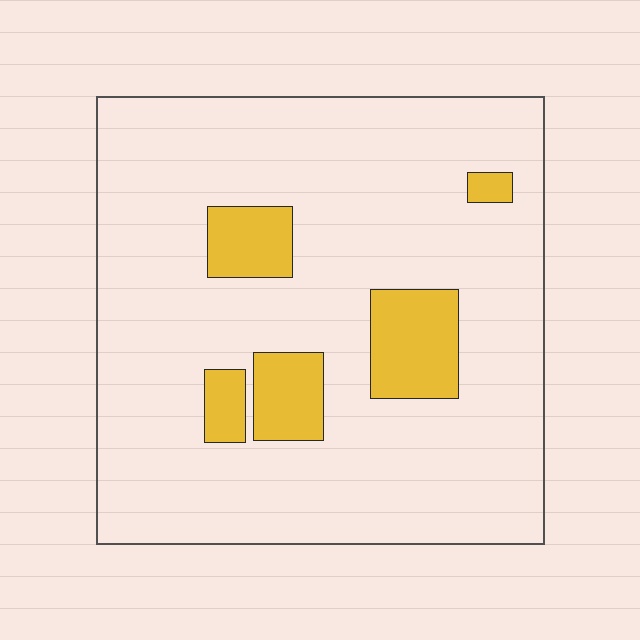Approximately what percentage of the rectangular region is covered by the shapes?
Approximately 15%.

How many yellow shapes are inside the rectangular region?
5.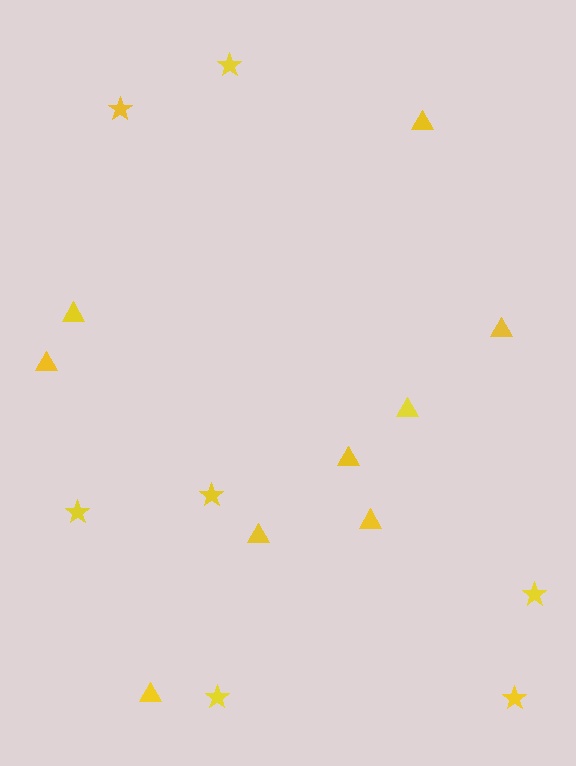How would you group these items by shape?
There are 2 groups: one group of stars (7) and one group of triangles (9).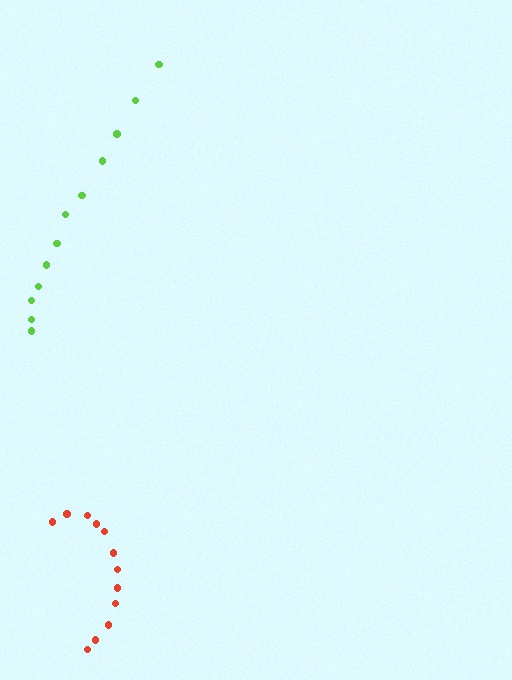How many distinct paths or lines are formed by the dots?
There are 2 distinct paths.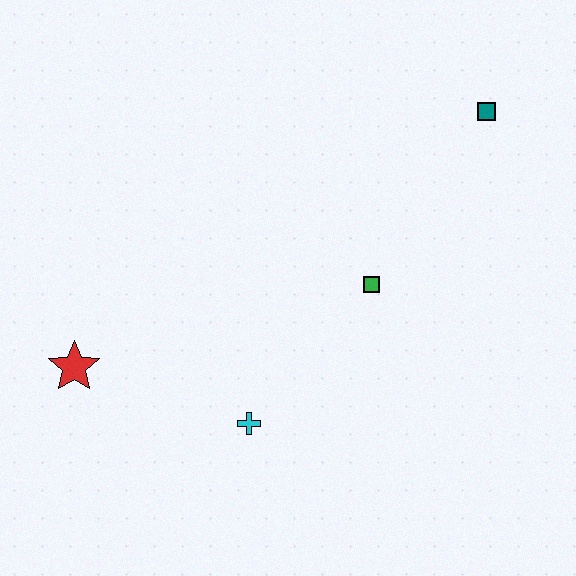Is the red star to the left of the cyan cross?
Yes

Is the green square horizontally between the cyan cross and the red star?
No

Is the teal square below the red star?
No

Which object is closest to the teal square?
The green square is closest to the teal square.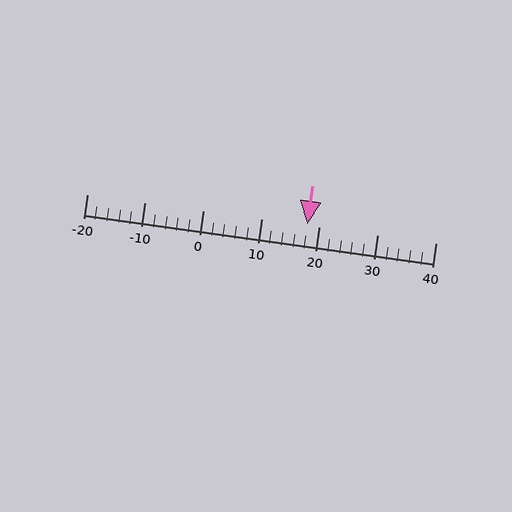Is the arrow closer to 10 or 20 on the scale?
The arrow is closer to 20.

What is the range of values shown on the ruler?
The ruler shows values from -20 to 40.